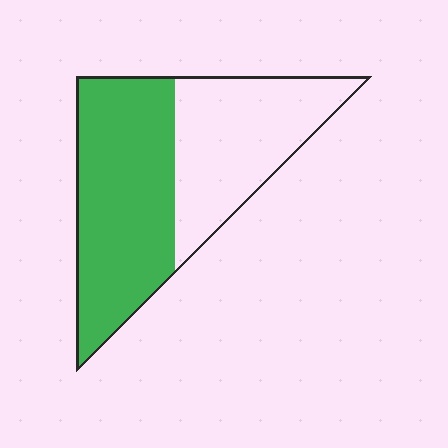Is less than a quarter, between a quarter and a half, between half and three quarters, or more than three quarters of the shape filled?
Between half and three quarters.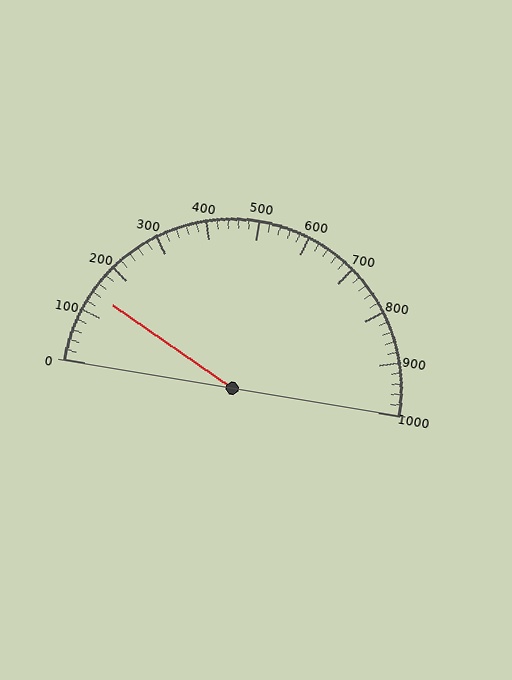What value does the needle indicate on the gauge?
The needle indicates approximately 140.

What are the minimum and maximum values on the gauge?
The gauge ranges from 0 to 1000.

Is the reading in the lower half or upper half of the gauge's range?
The reading is in the lower half of the range (0 to 1000).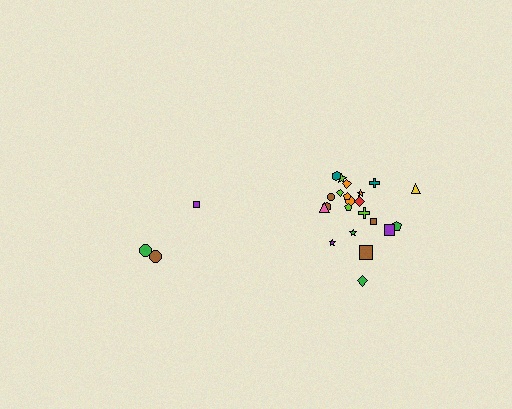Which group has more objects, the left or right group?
The right group.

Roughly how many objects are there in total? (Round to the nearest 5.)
Roughly 25 objects in total.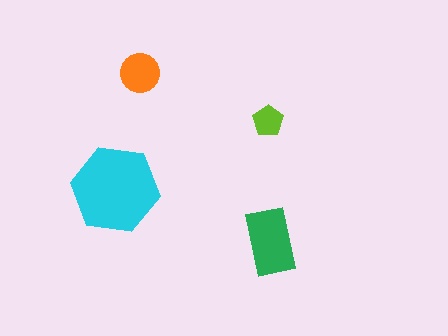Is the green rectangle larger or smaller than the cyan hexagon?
Smaller.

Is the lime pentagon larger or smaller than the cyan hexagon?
Smaller.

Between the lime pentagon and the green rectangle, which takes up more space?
The green rectangle.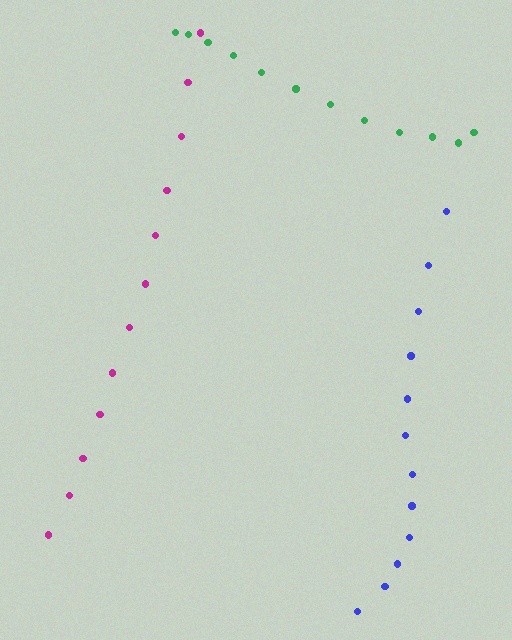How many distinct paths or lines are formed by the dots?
There are 3 distinct paths.